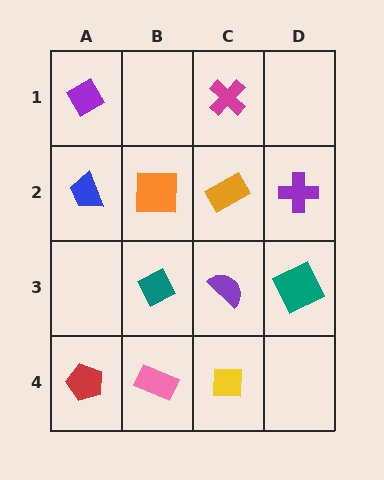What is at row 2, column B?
An orange square.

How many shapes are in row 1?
2 shapes.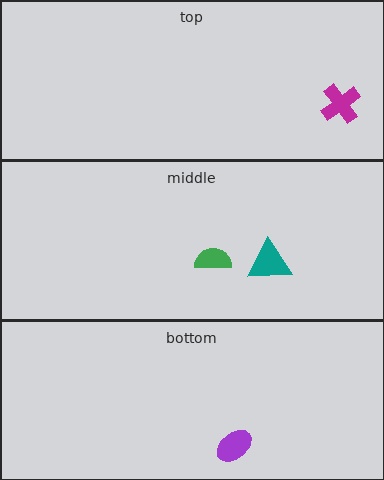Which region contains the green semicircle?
The middle region.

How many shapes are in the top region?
1.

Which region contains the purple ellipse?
The bottom region.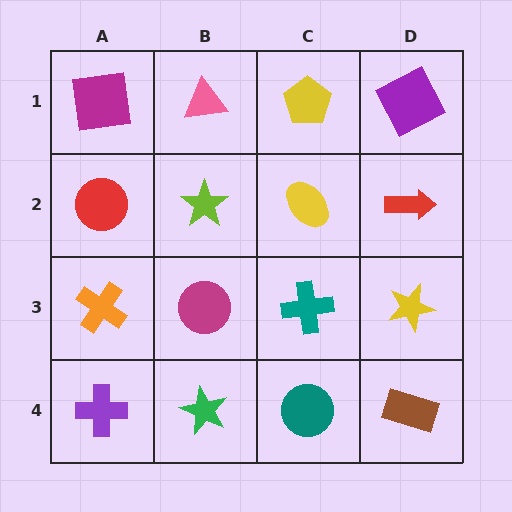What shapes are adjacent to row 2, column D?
A purple square (row 1, column D), a yellow star (row 3, column D), a yellow ellipse (row 2, column C).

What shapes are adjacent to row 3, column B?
A lime star (row 2, column B), a green star (row 4, column B), an orange cross (row 3, column A), a teal cross (row 3, column C).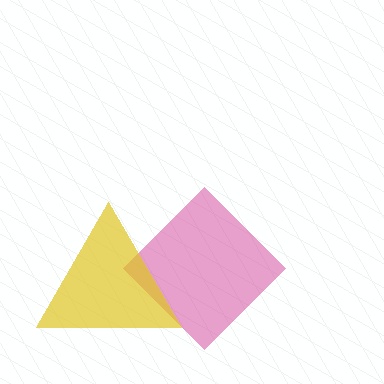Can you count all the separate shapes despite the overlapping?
Yes, there are 2 separate shapes.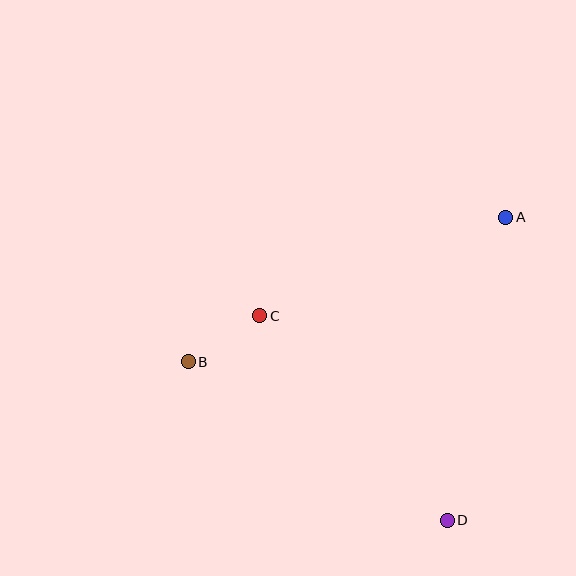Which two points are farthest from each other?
Points A and B are farthest from each other.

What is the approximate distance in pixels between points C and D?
The distance between C and D is approximately 278 pixels.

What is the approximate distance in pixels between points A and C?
The distance between A and C is approximately 265 pixels.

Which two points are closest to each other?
Points B and C are closest to each other.